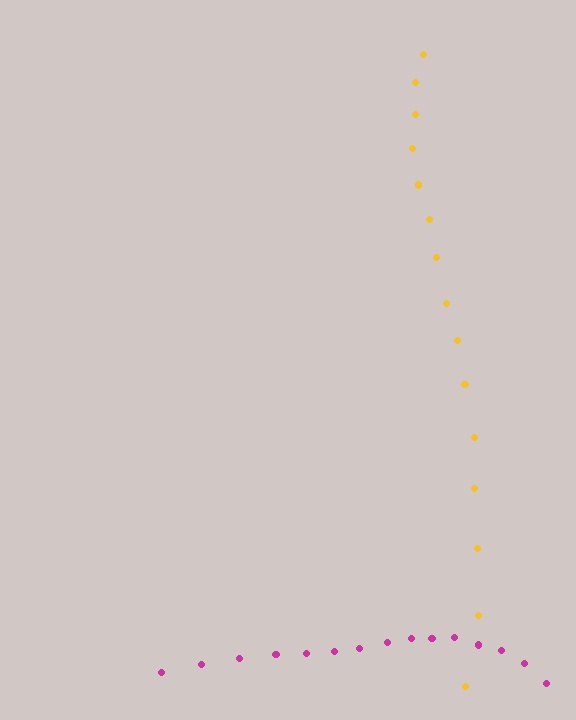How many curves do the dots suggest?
There are 2 distinct paths.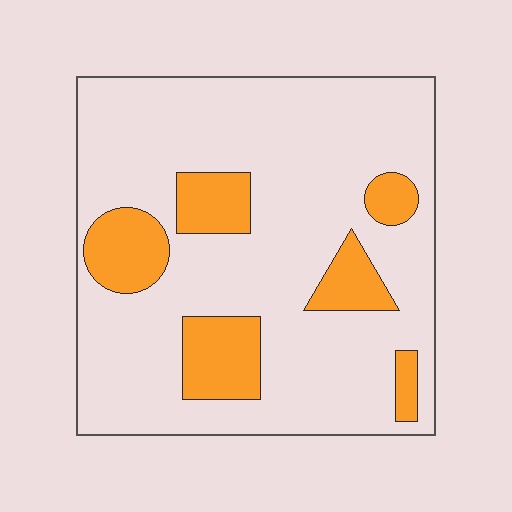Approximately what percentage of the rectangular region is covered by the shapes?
Approximately 20%.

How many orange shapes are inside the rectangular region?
6.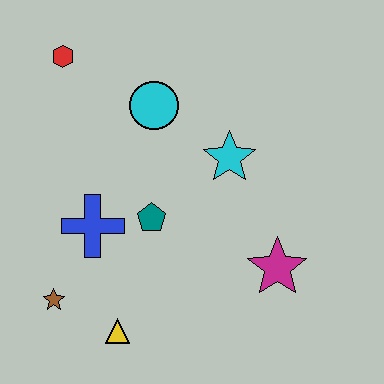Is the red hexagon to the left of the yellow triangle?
Yes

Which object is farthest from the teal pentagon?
The red hexagon is farthest from the teal pentagon.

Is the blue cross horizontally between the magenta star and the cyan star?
No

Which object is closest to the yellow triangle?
The brown star is closest to the yellow triangle.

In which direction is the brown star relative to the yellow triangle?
The brown star is to the left of the yellow triangle.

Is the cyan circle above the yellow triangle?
Yes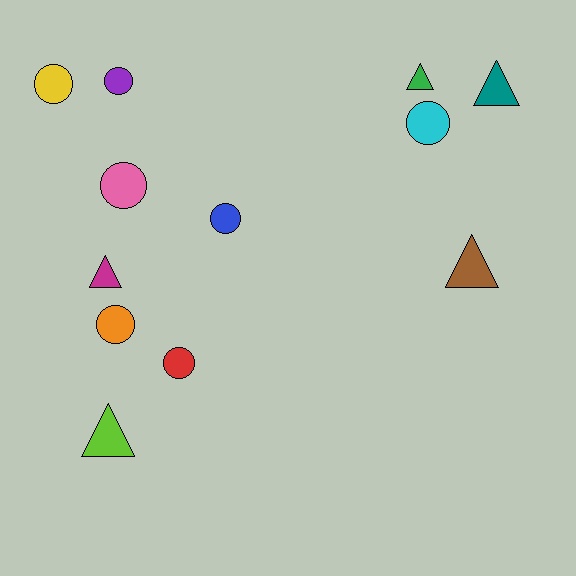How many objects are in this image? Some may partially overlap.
There are 12 objects.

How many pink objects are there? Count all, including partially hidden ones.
There is 1 pink object.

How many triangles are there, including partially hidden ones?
There are 5 triangles.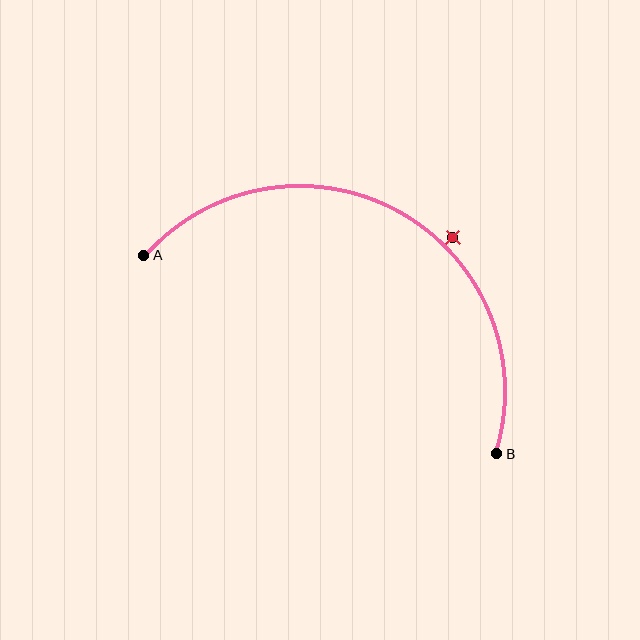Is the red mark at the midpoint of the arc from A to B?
No — the red mark does not lie on the arc at all. It sits slightly outside the curve.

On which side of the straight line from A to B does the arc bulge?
The arc bulges above the straight line connecting A and B.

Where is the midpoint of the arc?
The arc midpoint is the point on the curve farthest from the straight line joining A and B. It sits above that line.